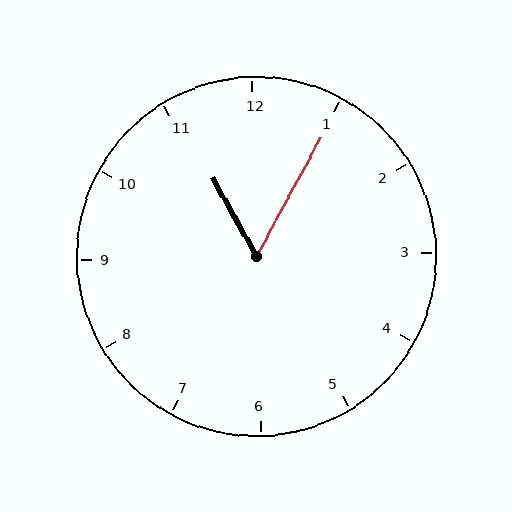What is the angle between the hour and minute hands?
Approximately 58 degrees.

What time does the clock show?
11:05.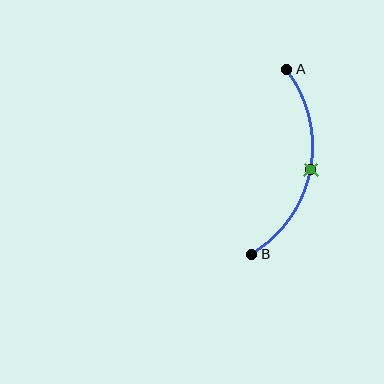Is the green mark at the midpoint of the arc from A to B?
Yes. The green mark lies on the arc at equal arc-length from both A and B — it is the arc midpoint.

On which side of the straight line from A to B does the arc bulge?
The arc bulges to the right of the straight line connecting A and B.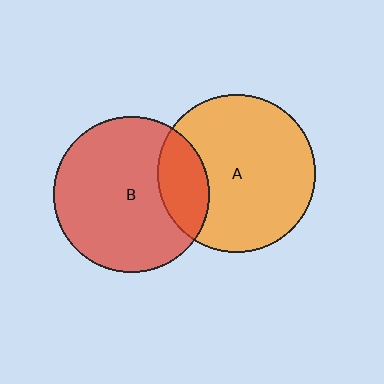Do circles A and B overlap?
Yes.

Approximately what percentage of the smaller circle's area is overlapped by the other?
Approximately 20%.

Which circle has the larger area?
Circle A (orange).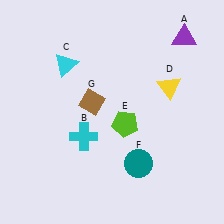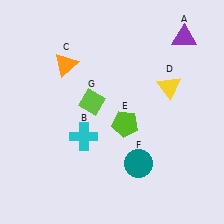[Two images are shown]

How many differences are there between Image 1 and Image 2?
There are 2 differences between the two images.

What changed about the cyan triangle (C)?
In Image 1, C is cyan. In Image 2, it changed to orange.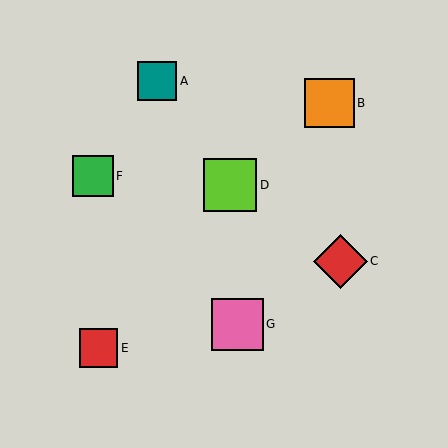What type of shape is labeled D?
Shape D is a lime square.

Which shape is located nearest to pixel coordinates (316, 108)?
The orange square (labeled B) at (329, 103) is nearest to that location.